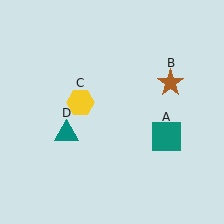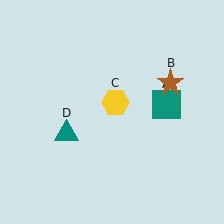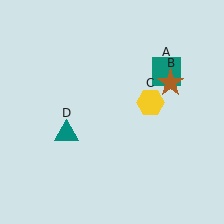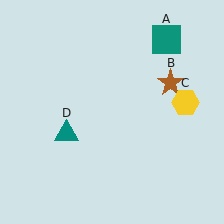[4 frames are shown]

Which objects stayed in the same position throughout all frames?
Brown star (object B) and teal triangle (object D) remained stationary.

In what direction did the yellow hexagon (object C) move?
The yellow hexagon (object C) moved right.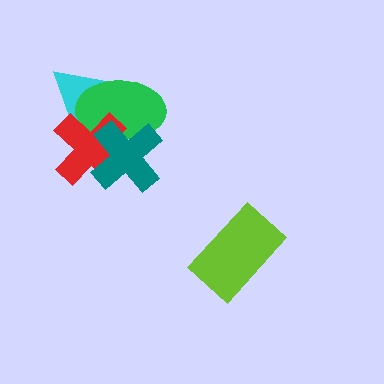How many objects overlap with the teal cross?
3 objects overlap with the teal cross.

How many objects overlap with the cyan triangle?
3 objects overlap with the cyan triangle.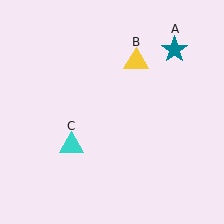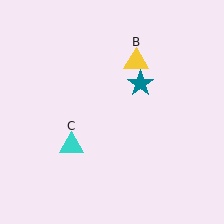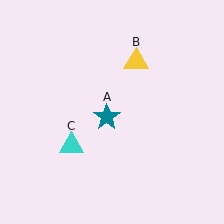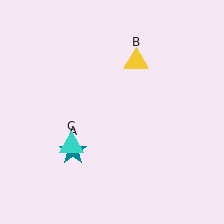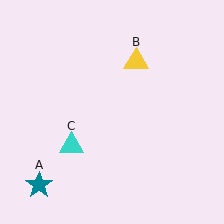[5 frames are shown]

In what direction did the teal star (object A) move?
The teal star (object A) moved down and to the left.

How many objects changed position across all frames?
1 object changed position: teal star (object A).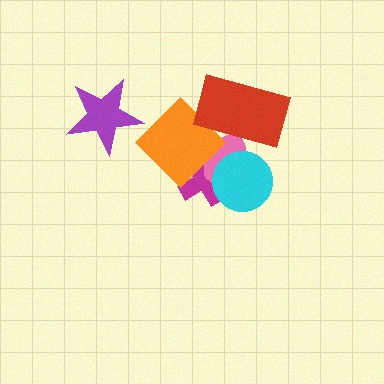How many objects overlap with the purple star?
0 objects overlap with the purple star.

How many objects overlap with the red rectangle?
2 objects overlap with the red rectangle.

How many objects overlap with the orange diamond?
3 objects overlap with the orange diamond.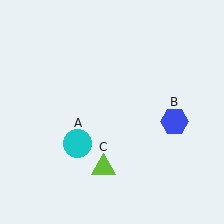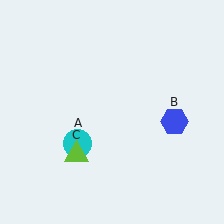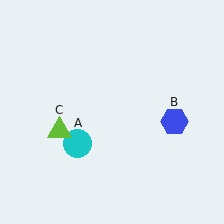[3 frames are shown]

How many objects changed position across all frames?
1 object changed position: lime triangle (object C).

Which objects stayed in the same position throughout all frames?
Cyan circle (object A) and blue hexagon (object B) remained stationary.